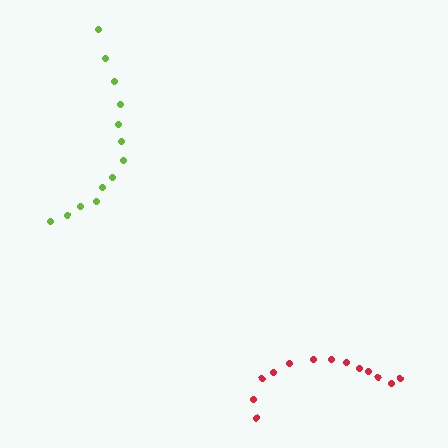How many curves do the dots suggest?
There are 2 distinct paths.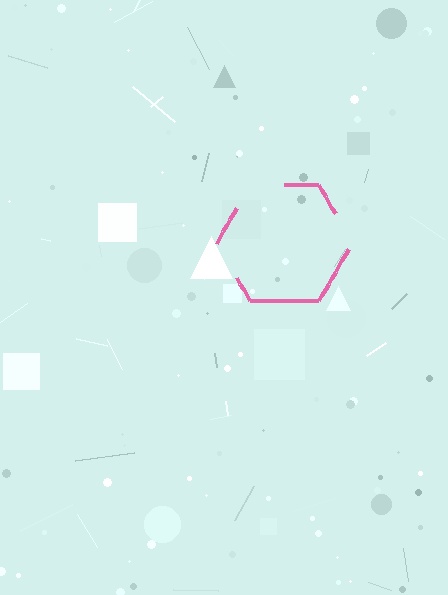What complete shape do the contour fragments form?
The contour fragments form a hexagon.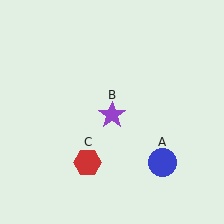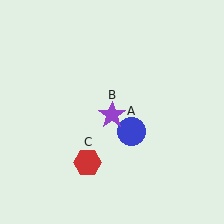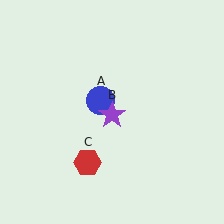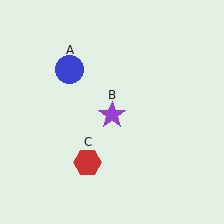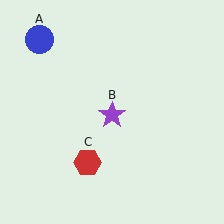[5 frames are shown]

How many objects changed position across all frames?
1 object changed position: blue circle (object A).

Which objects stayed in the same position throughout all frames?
Purple star (object B) and red hexagon (object C) remained stationary.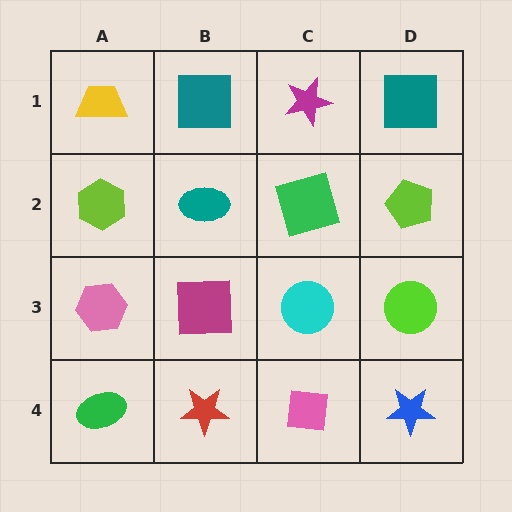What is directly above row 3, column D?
A lime pentagon.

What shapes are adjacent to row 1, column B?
A teal ellipse (row 2, column B), a yellow trapezoid (row 1, column A), a magenta star (row 1, column C).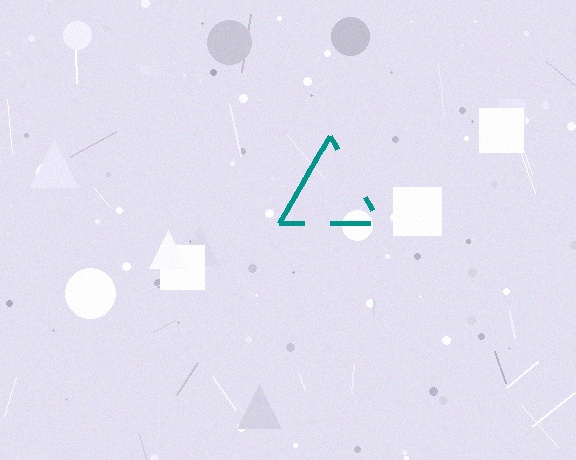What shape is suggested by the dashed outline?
The dashed outline suggests a triangle.